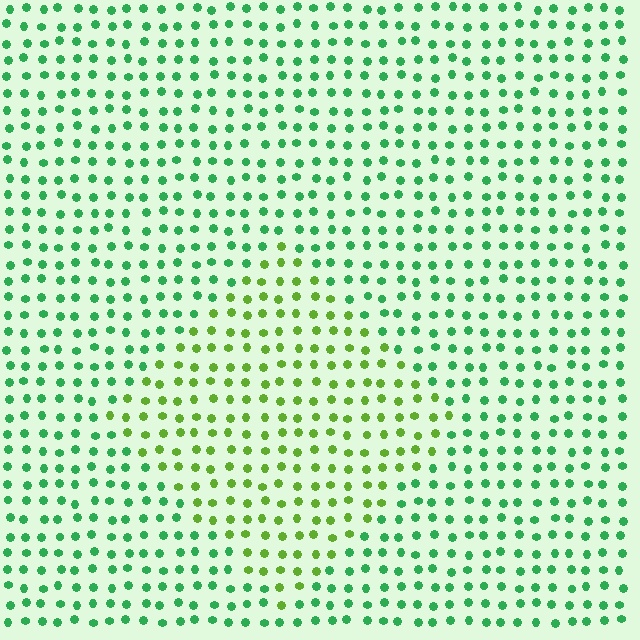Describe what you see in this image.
The image is filled with small green elements in a uniform arrangement. A diamond-shaped region is visible where the elements are tinted to a slightly different hue, forming a subtle color boundary.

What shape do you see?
I see a diamond.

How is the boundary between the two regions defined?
The boundary is defined purely by a slight shift in hue (about 42 degrees). Spacing, size, and orientation are identical on both sides.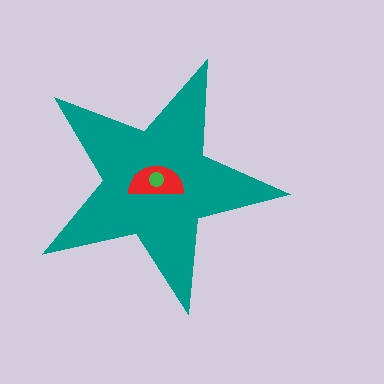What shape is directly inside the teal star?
The red semicircle.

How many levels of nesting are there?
3.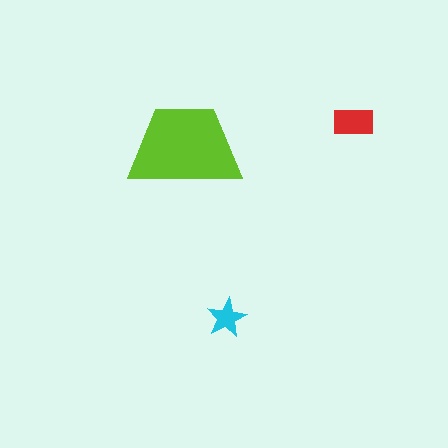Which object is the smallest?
The cyan star.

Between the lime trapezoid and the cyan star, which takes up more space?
The lime trapezoid.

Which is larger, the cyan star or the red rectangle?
The red rectangle.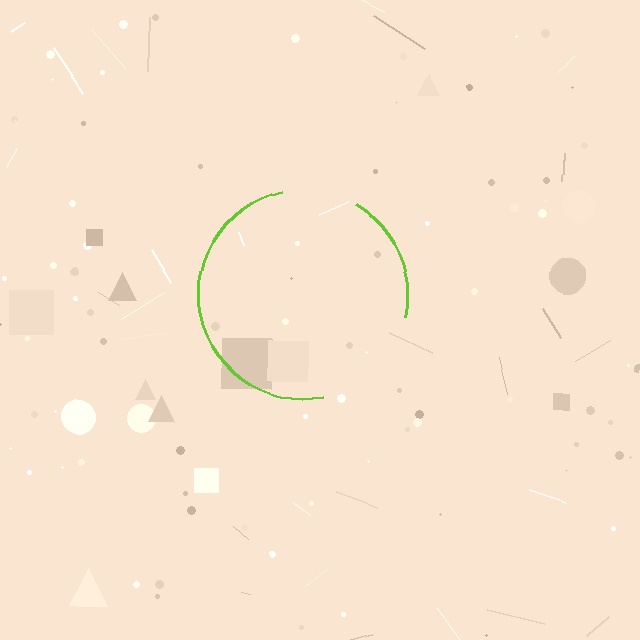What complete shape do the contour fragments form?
The contour fragments form a circle.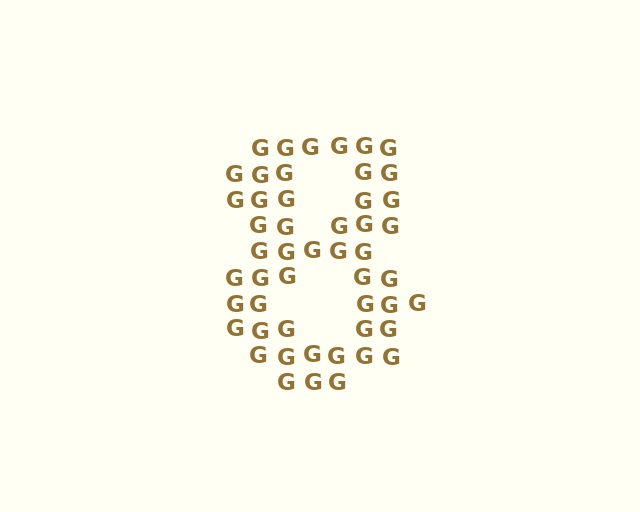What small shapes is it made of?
It is made of small letter G's.